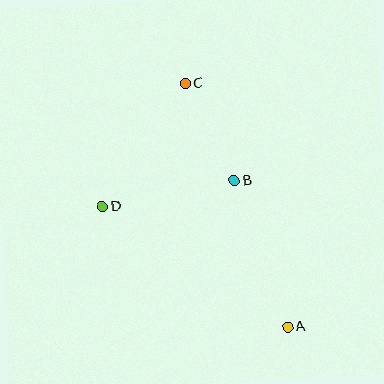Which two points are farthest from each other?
Points A and C are farthest from each other.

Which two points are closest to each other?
Points B and C are closest to each other.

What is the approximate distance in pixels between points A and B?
The distance between A and B is approximately 156 pixels.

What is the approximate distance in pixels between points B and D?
The distance between B and D is approximately 135 pixels.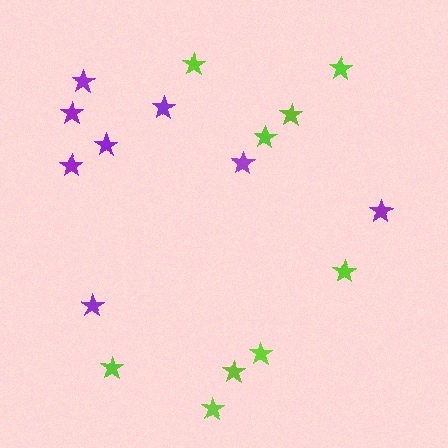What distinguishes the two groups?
There are 2 groups: one group of purple stars (8) and one group of lime stars (9).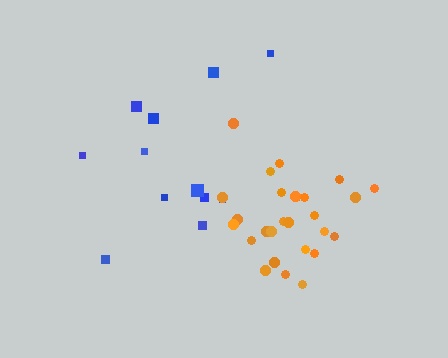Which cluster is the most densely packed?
Orange.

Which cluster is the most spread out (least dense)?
Blue.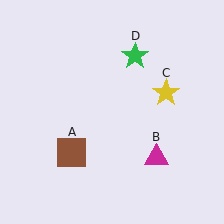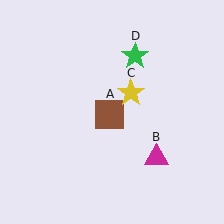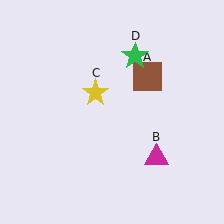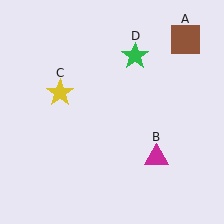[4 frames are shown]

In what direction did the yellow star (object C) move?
The yellow star (object C) moved left.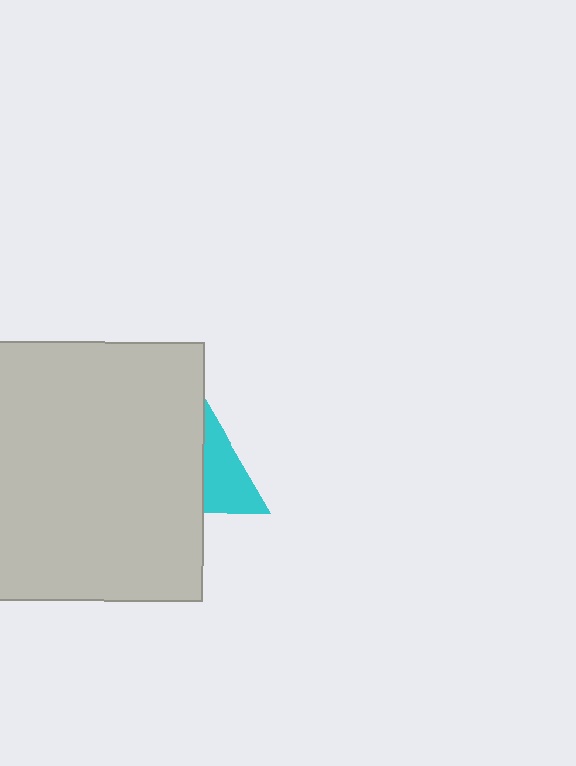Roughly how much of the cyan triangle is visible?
About half of it is visible (roughly 50%).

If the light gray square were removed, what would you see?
You would see the complete cyan triangle.